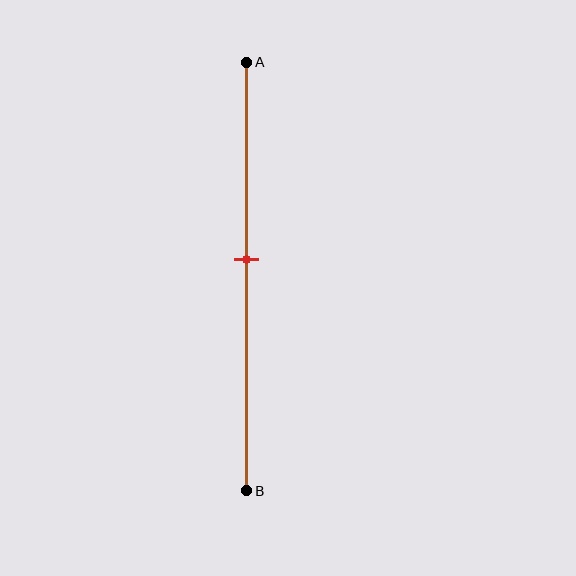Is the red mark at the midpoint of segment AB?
No, the mark is at about 45% from A, not at the 50% midpoint.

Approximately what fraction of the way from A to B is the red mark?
The red mark is approximately 45% of the way from A to B.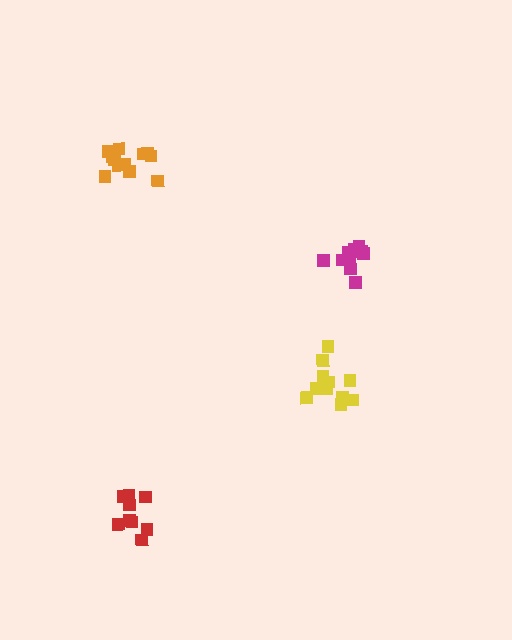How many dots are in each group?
Group 1: 12 dots, Group 2: 10 dots, Group 3: 9 dots, Group 4: 11 dots (42 total).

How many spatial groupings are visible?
There are 4 spatial groupings.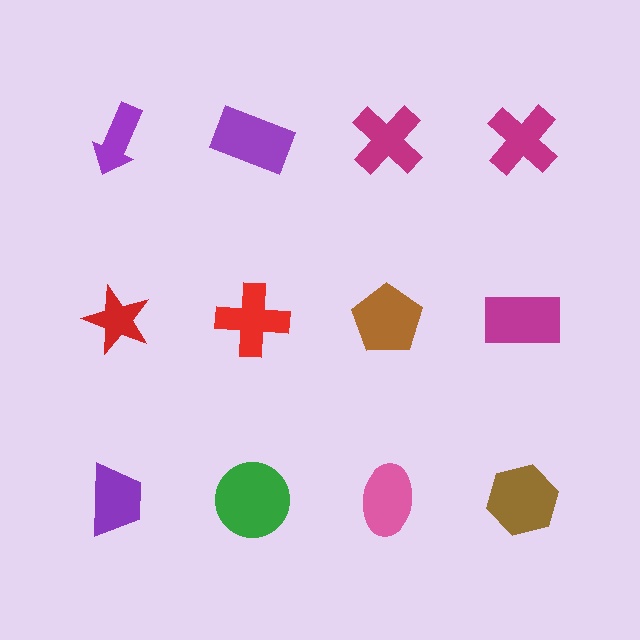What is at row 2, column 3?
A brown pentagon.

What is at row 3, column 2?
A green circle.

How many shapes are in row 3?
4 shapes.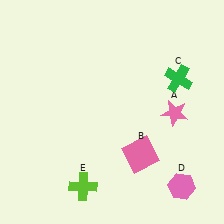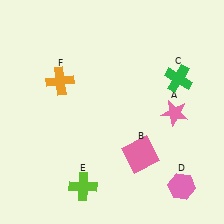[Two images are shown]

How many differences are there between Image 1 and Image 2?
There is 1 difference between the two images.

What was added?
An orange cross (F) was added in Image 2.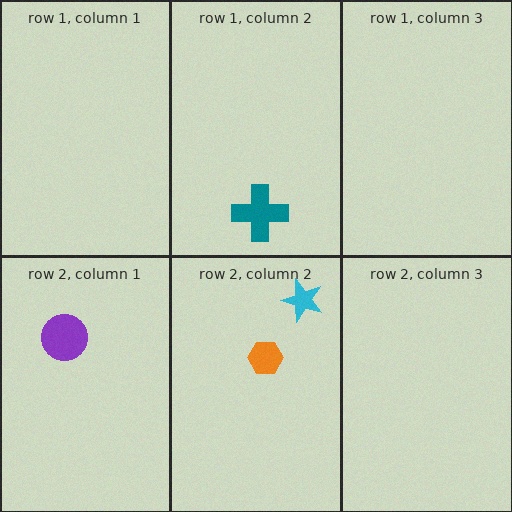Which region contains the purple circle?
The row 2, column 1 region.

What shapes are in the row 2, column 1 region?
The purple circle.